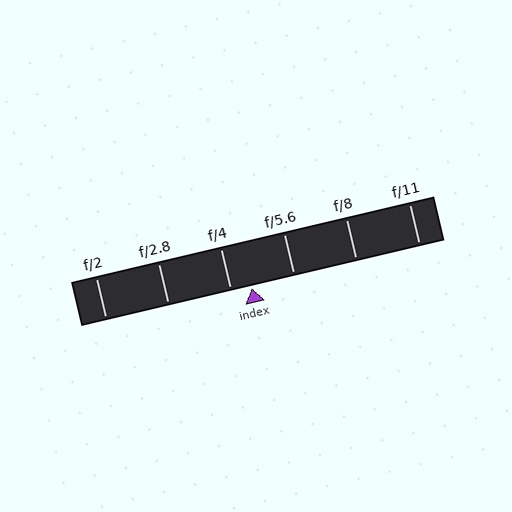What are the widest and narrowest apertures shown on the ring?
The widest aperture shown is f/2 and the narrowest is f/11.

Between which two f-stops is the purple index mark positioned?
The index mark is between f/4 and f/5.6.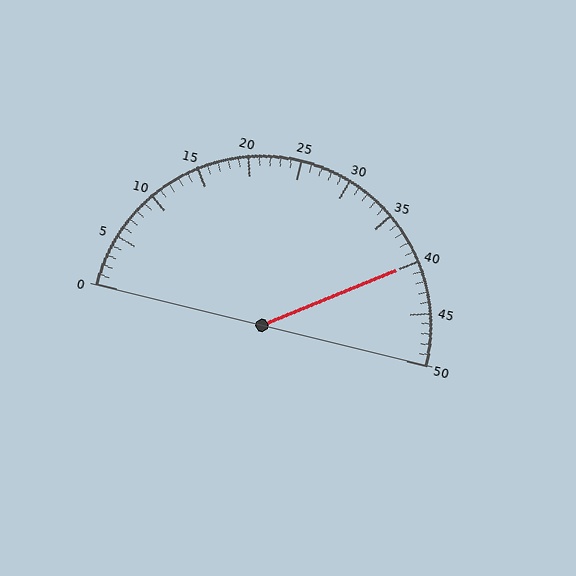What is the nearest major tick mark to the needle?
The nearest major tick mark is 40.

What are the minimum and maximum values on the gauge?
The gauge ranges from 0 to 50.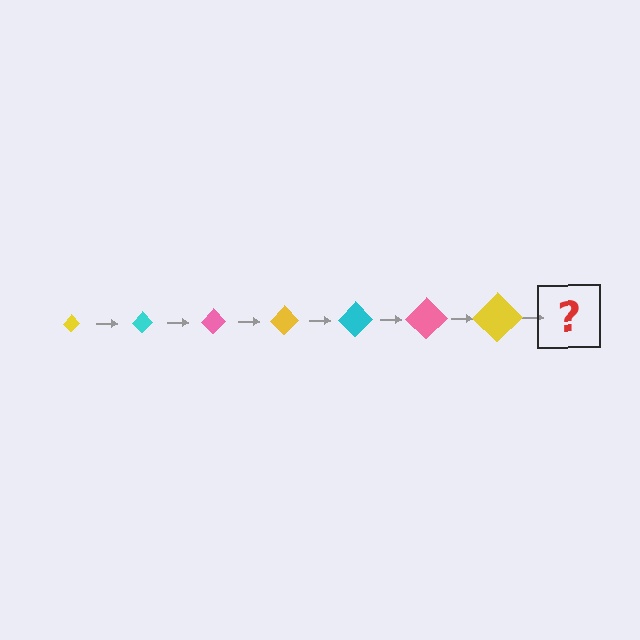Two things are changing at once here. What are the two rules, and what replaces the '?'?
The two rules are that the diamond grows larger each step and the color cycles through yellow, cyan, and pink. The '?' should be a cyan diamond, larger than the previous one.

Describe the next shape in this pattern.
It should be a cyan diamond, larger than the previous one.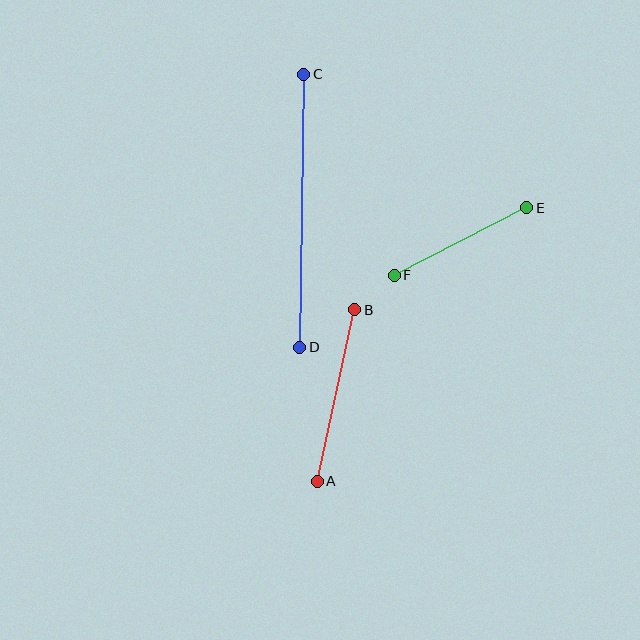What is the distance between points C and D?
The distance is approximately 273 pixels.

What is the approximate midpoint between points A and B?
The midpoint is at approximately (336, 395) pixels.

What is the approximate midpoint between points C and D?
The midpoint is at approximately (302, 211) pixels.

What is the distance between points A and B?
The distance is approximately 176 pixels.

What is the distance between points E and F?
The distance is approximately 148 pixels.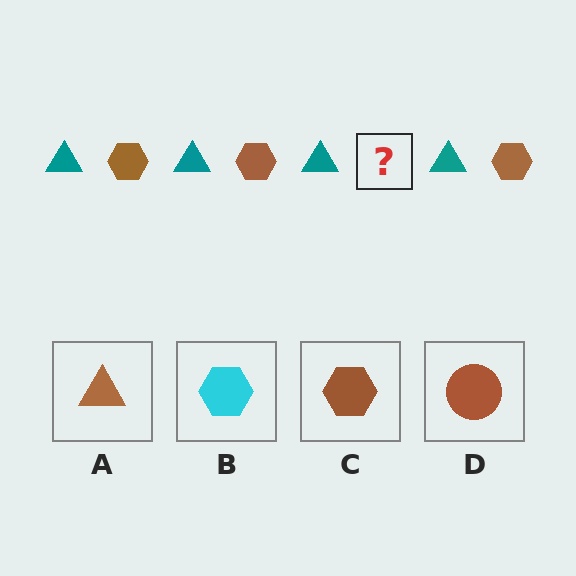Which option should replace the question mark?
Option C.